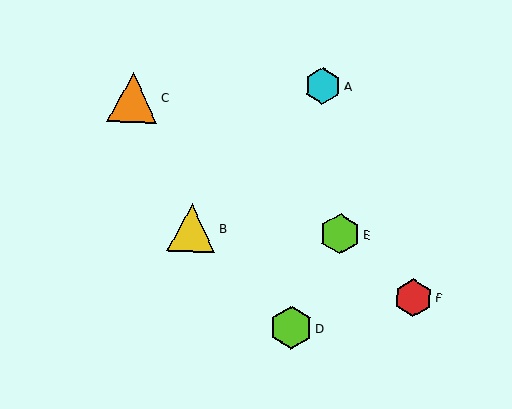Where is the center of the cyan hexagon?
The center of the cyan hexagon is at (323, 86).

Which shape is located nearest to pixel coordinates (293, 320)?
The lime hexagon (labeled D) at (291, 328) is nearest to that location.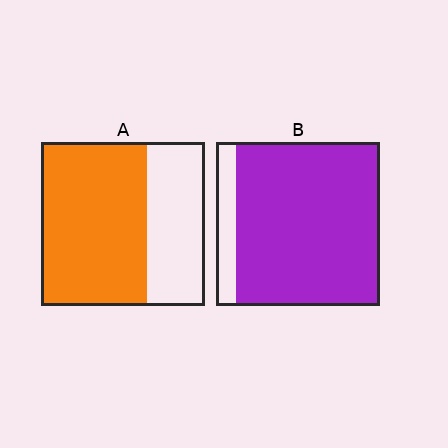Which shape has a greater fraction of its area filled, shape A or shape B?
Shape B.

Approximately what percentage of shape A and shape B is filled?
A is approximately 65% and B is approximately 90%.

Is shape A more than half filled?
Yes.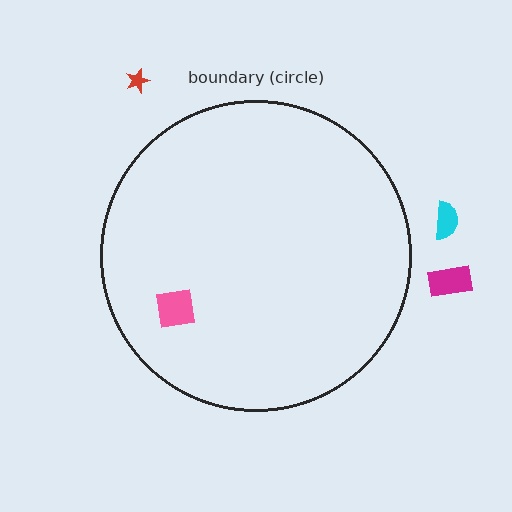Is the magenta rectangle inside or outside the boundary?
Outside.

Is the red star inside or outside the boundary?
Outside.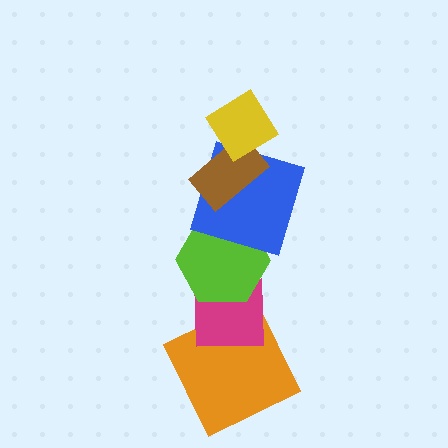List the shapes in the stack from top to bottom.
From top to bottom: the yellow diamond, the brown rectangle, the blue square, the lime hexagon, the magenta square, the orange square.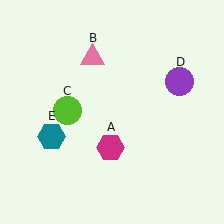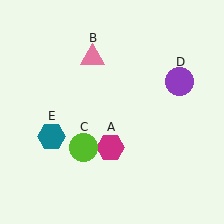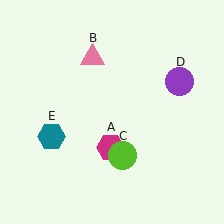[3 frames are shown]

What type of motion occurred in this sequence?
The lime circle (object C) rotated counterclockwise around the center of the scene.